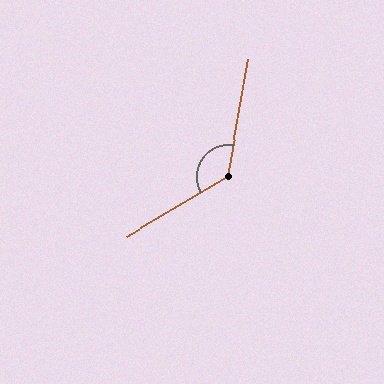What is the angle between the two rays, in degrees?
Approximately 131 degrees.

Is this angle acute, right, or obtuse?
It is obtuse.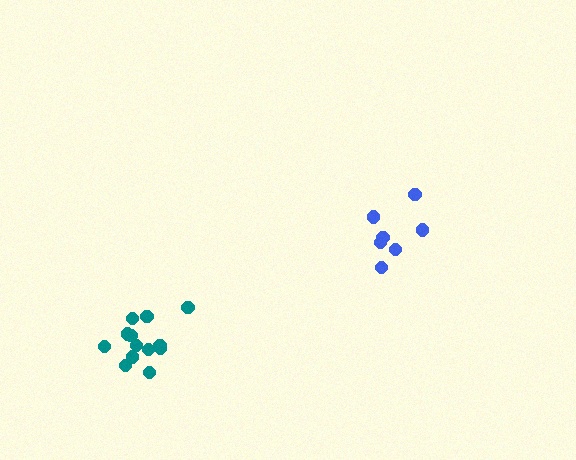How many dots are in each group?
Group 1: 8 dots, Group 2: 13 dots (21 total).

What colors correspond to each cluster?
The clusters are colored: blue, teal.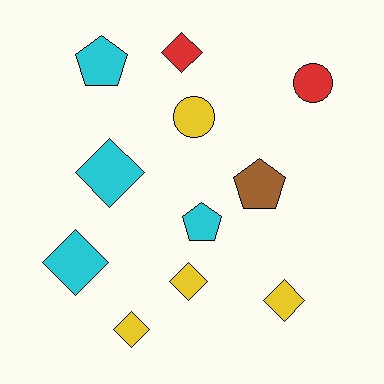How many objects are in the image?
There are 11 objects.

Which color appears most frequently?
Yellow, with 4 objects.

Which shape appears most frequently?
Diamond, with 6 objects.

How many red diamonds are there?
There is 1 red diamond.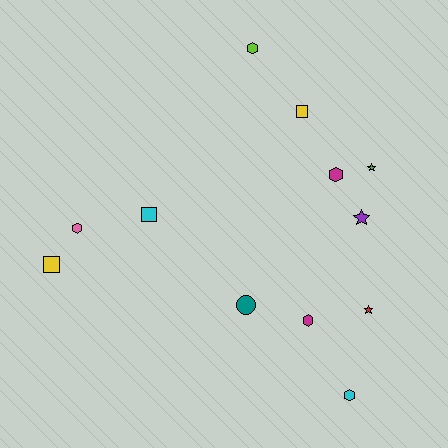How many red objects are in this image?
There is 1 red object.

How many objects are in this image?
There are 12 objects.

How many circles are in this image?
There is 1 circle.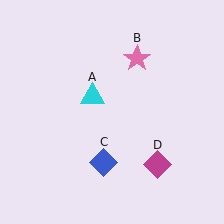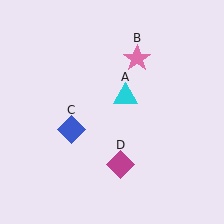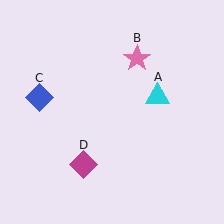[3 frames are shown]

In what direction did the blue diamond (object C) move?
The blue diamond (object C) moved up and to the left.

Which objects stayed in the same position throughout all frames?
Pink star (object B) remained stationary.